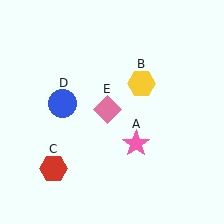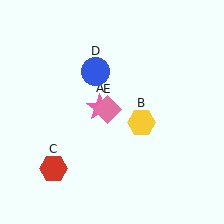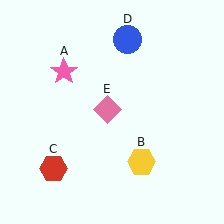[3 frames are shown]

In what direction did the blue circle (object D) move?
The blue circle (object D) moved up and to the right.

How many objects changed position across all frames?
3 objects changed position: pink star (object A), yellow hexagon (object B), blue circle (object D).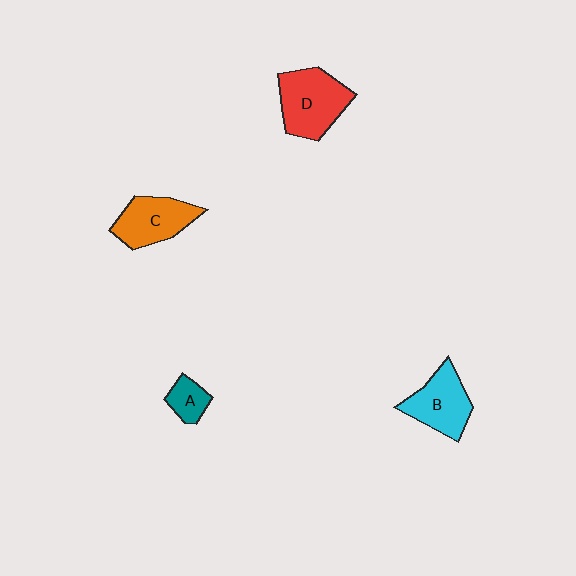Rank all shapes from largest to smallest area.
From largest to smallest: D (red), B (cyan), C (orange), A (teal).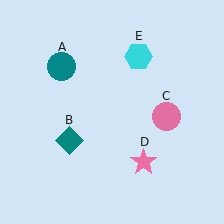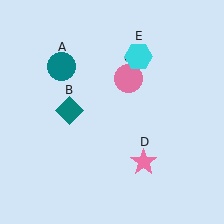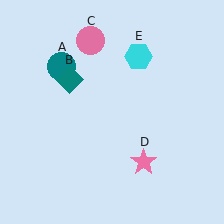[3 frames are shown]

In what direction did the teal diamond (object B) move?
The teal diamond (object B) moved up.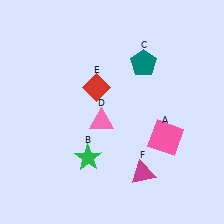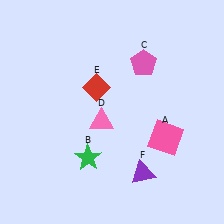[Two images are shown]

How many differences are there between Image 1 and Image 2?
There are 2 differences between the two images.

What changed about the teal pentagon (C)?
In Image 1, C is teal. In Image 2, it changed to pink.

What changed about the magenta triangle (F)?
In Image 1, F is magenta. In Image 2, it changed to purple.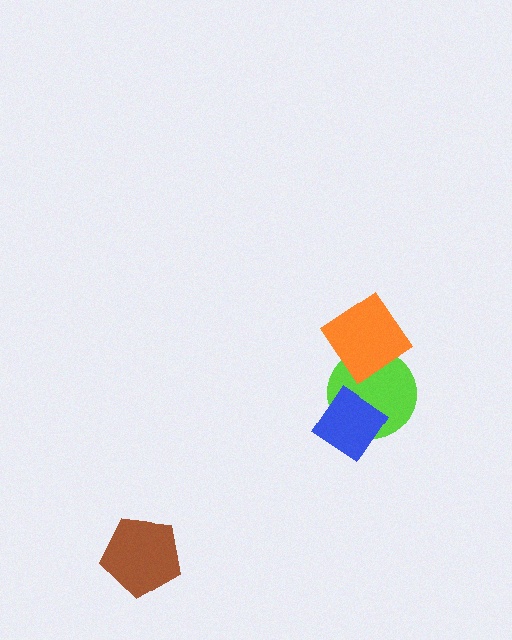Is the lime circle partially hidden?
Yes, it is partially covered by another shape.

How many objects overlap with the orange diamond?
1 object overlaps with the orange diamond.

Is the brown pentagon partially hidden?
No, no other shape covers it.